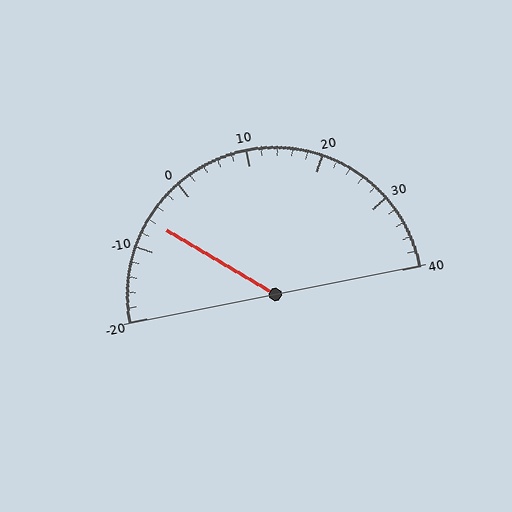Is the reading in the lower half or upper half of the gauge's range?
The reading is in the lower half of the range (-20 to 40).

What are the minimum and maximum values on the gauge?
The gauge ranges from -20 to 40.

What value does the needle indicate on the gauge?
The needle indicates approximately -6.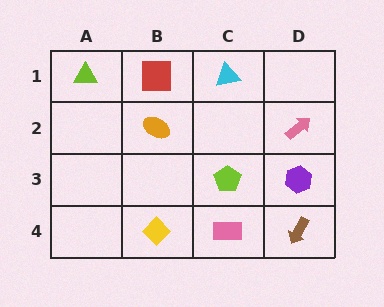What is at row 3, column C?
A lime pentagon.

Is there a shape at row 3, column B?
No, that cell is empty.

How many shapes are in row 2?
2 shapes.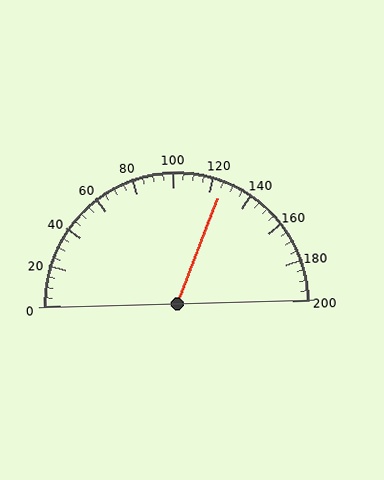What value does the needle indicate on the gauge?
The needle indicates approximately 125.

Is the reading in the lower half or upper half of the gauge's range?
The reading is in the upper half of the range (0 to 200).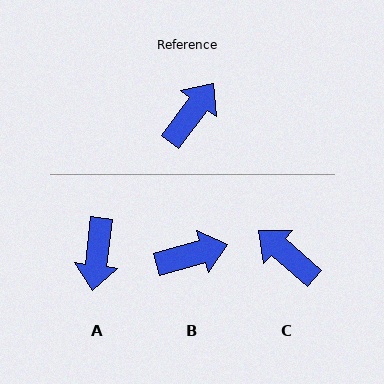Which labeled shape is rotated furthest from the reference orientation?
A, about 150 degrees away.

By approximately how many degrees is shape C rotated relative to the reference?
Approximately 86 degrees counter-clockwise.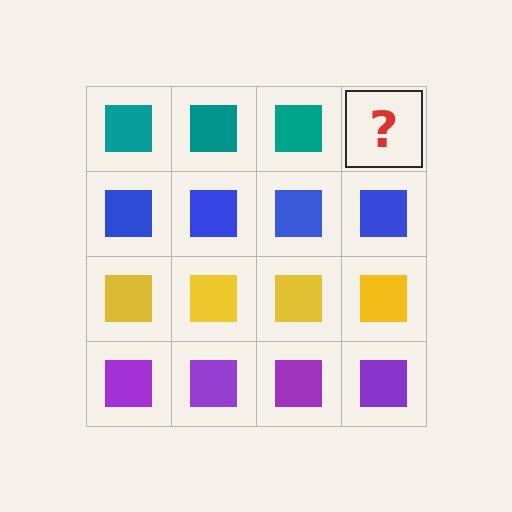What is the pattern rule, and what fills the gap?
The rule is that each row has a consistent color. The gap should be filled with a teal square.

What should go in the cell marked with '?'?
The missing cell should contain a teal square.